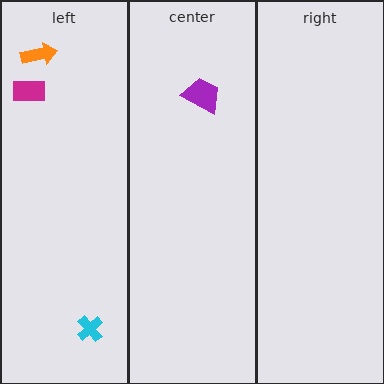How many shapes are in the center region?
1.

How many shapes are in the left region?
3.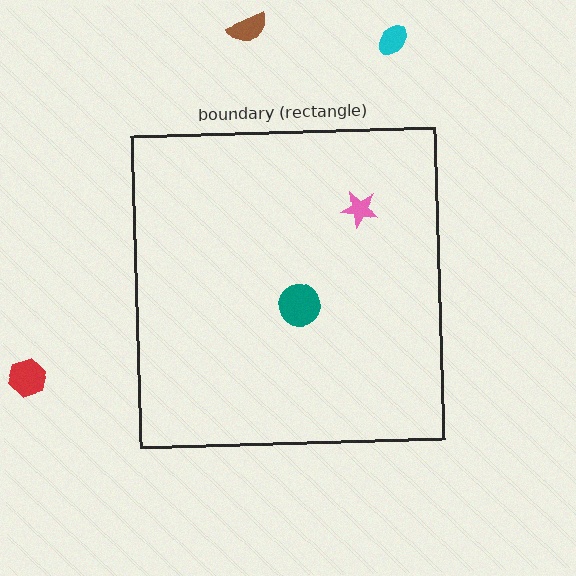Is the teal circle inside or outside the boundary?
Inside.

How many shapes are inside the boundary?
2 inside, 3 outside.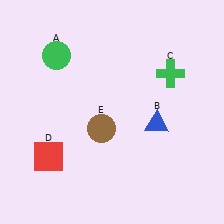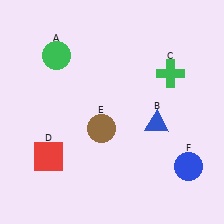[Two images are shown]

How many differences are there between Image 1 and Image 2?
There is 1 difference between the two images.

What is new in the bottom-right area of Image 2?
A blue circle (F) was added in the bottom-right area of Image 2.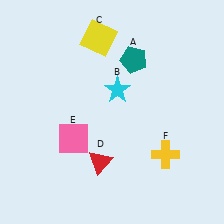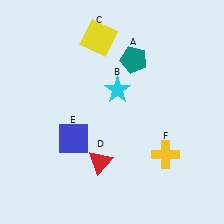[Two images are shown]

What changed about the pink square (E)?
In Image 1, E is pink. In Image 2, it changed to blue.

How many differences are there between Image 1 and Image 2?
There is 1 difference between the two images.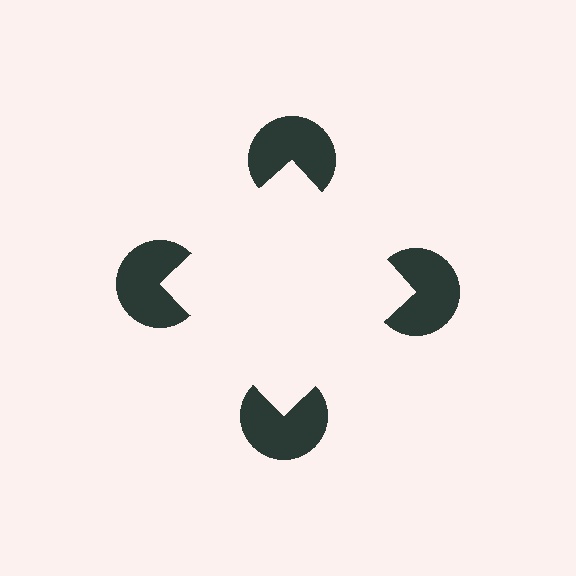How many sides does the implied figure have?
4 sides.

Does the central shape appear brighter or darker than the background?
It typically appears slightly brighter than the background, even though no actual brightness change is drawn.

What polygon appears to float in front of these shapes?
An illusory square — its edges are inferred from the aligned wedge cuts in the pac-man discs, not physically drawn.